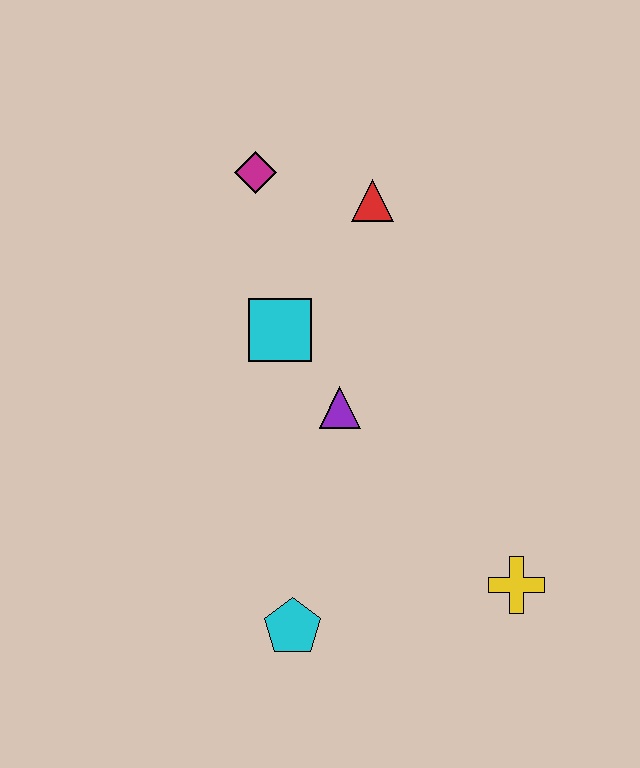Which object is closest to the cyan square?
The purple triangle is closest to the cyan square.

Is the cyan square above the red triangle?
No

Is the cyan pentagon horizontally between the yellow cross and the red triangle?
No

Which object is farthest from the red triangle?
The cyan pentagon is farthest from the red triangle.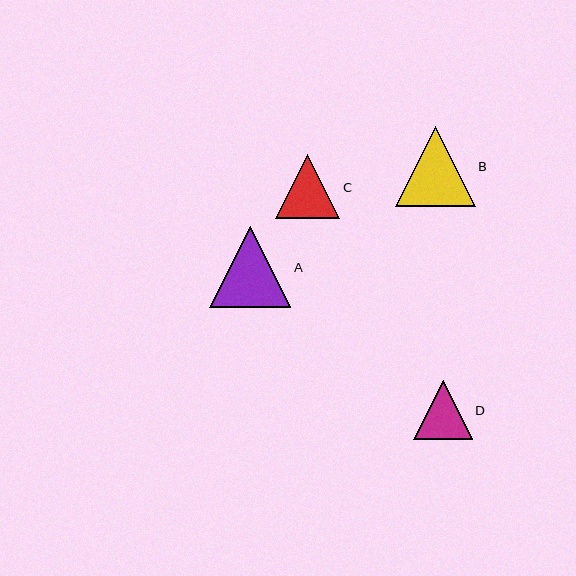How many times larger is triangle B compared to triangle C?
Triangle B is approximately 1.2 times the size of triangle C.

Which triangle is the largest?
Triangle A is the largest with a size of approximately 81 pixels.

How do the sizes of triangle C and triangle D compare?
Triangle C and triangle D are approximately the same size.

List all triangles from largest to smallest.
From largest to smallest: A, B, C, D.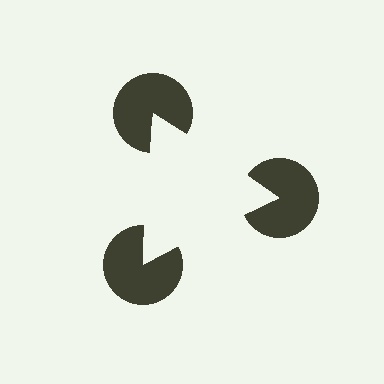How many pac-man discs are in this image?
There are 3 — one at each vertex of the illusory triangle.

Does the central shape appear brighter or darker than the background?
It typically appears slightly brighter than the background, even though no actual brightness change is drawn.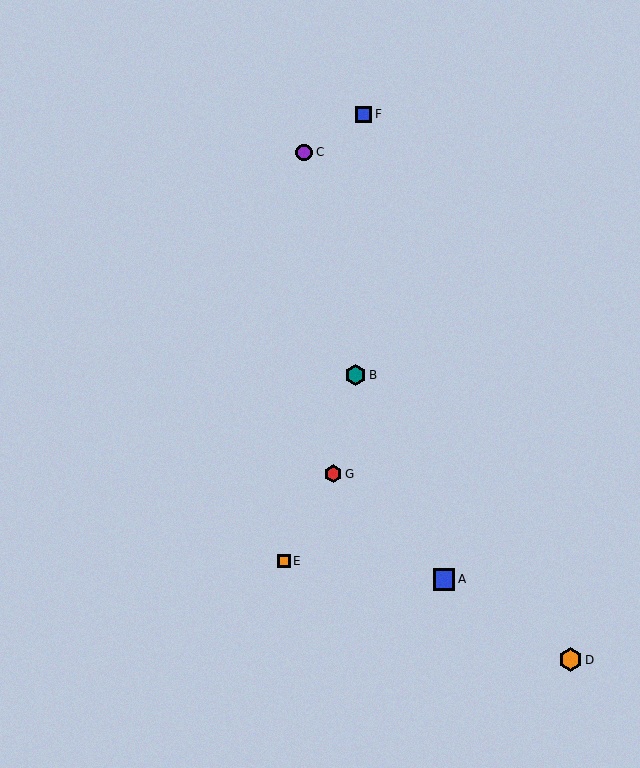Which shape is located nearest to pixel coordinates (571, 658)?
The orange hexagon (labeled D) at (570, 660) is nearest to that location.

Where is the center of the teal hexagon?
The center of the teal hexagon is at (355, 375).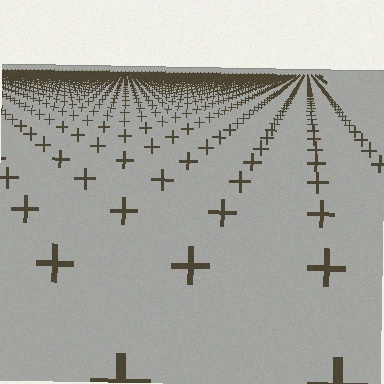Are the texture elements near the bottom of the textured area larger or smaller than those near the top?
Larger. Near the bottom, elements are closer to the viewer and appear at a bigger on-screen size.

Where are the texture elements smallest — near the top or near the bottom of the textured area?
Near the top.